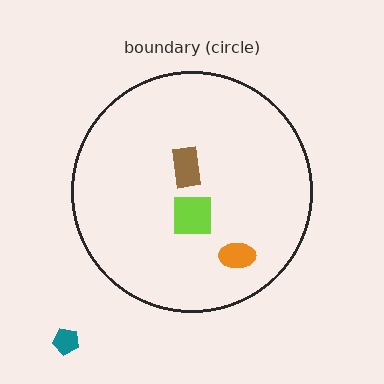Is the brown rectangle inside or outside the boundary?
Inside.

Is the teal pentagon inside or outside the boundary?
Outside.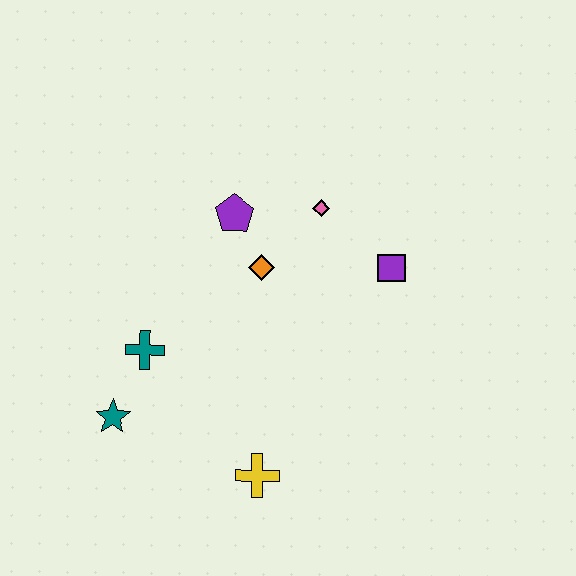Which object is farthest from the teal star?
The purple square is farthest from the teal star.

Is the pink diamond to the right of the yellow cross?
Yes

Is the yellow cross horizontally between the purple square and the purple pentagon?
Yes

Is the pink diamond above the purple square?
Yes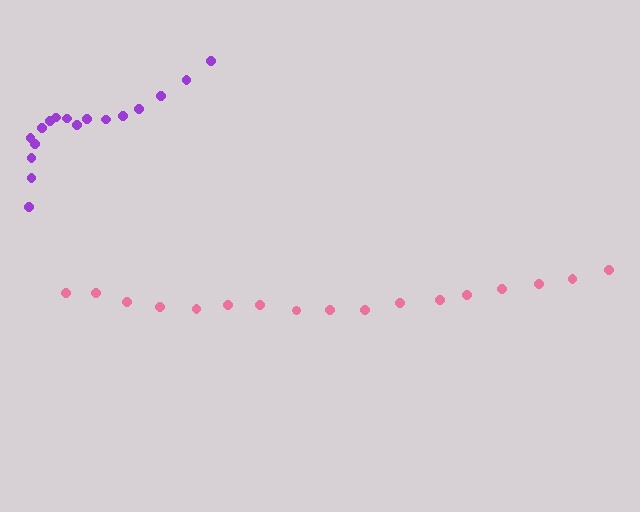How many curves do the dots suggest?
There are 2 distinct paths.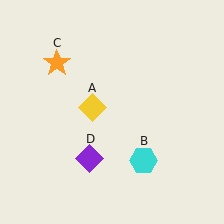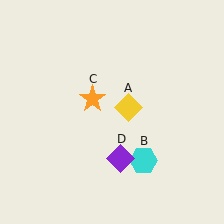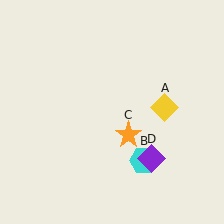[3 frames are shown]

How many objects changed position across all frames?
3 objects changed position: yellow diamond (object A), orange star (object C), purple diamond (object D).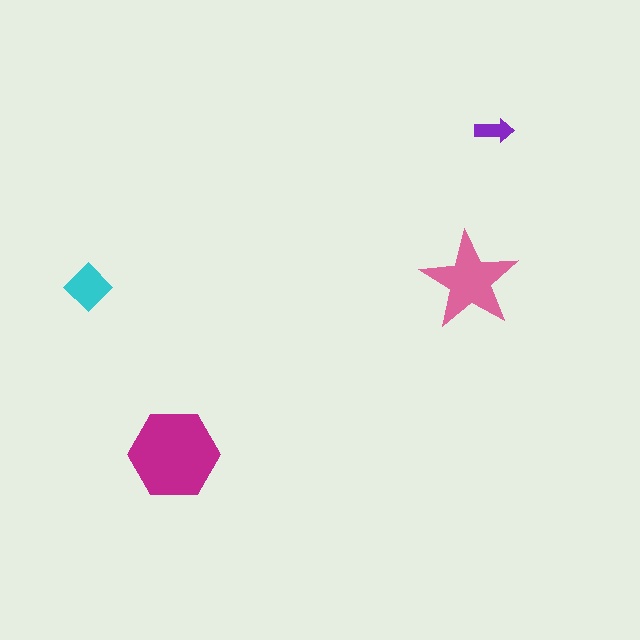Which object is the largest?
The magenta hexagon.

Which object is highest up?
The purple arrow is topmost.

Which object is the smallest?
The purple arrow.